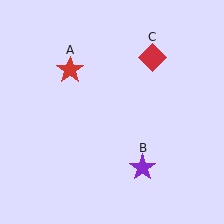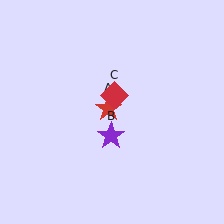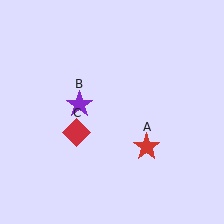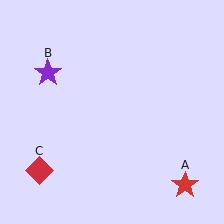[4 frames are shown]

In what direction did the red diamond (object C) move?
The red diamond (object C) moved down and to the left.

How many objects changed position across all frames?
3 objects changed position: red star (object A), purple star (object B), red diamond (object C).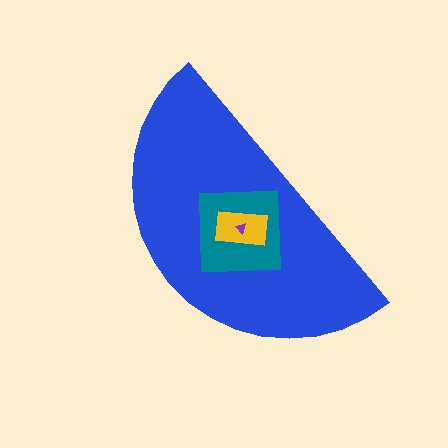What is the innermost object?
The purple triangle.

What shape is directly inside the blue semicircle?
The teal square.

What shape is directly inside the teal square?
The yellow rectangle.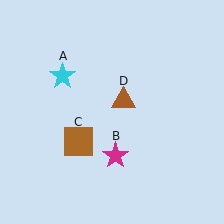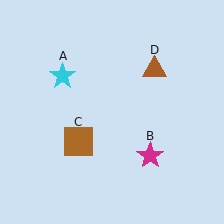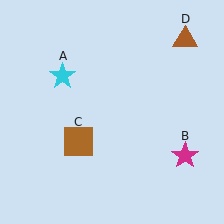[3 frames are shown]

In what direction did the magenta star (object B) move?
The magenta star (object B) moved right.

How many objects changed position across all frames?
2 objects changed position: magenta star (object B), brown triangle (object D).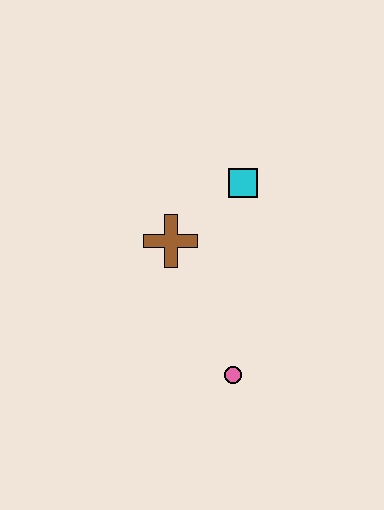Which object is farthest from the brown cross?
The pink circle is farthest from the brown cross.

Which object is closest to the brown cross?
The cyan square is closest to the brown cross.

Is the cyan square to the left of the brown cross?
No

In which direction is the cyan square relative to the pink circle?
The cyan square is above the pink circle.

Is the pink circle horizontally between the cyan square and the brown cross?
Yes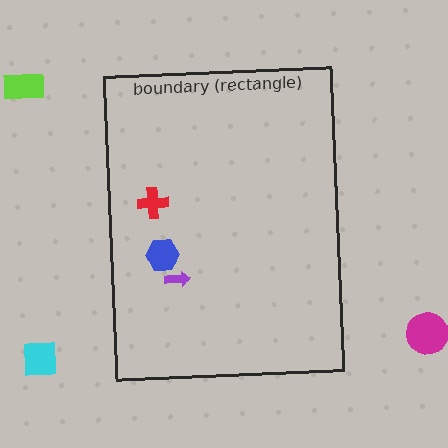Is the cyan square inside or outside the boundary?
Outside.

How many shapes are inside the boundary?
3 inside, 3 outside.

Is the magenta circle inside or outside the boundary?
Outside.